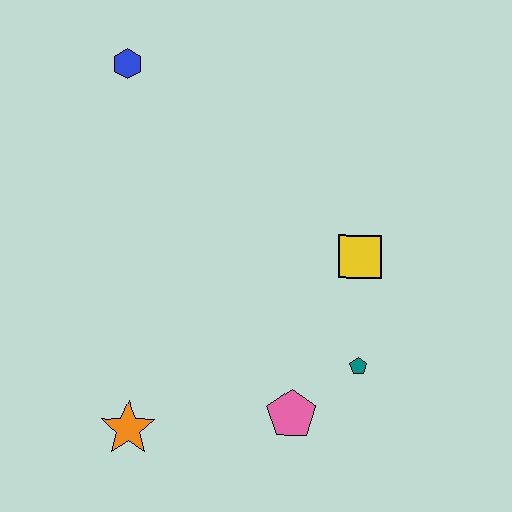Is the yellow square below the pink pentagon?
No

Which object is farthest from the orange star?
The blue hexagon is farthest from the orange star.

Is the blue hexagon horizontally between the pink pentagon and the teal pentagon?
No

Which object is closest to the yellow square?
The teal pentagon is closest to the yellow square.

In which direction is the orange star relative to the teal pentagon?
The orange star is to the left of the teal pentagon.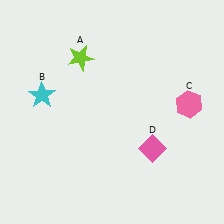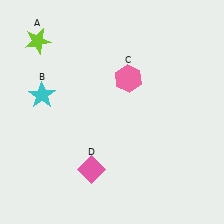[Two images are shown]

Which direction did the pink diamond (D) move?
The pink diamond (D) moved left.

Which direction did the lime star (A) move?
The lime star (A) moved left.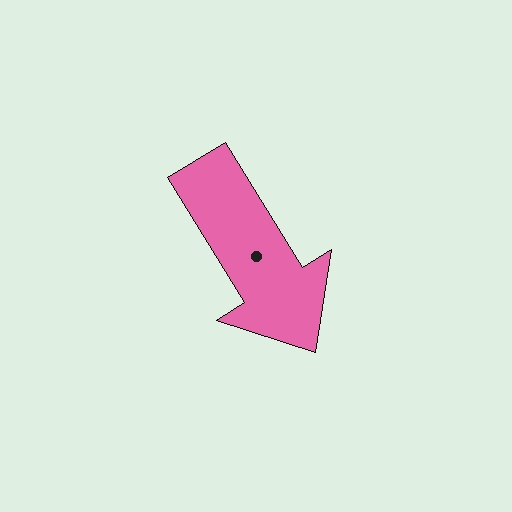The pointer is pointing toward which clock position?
Roughly 5 o'clock.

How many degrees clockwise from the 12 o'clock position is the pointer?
Approximately 148 degrees.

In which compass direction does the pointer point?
Southeast.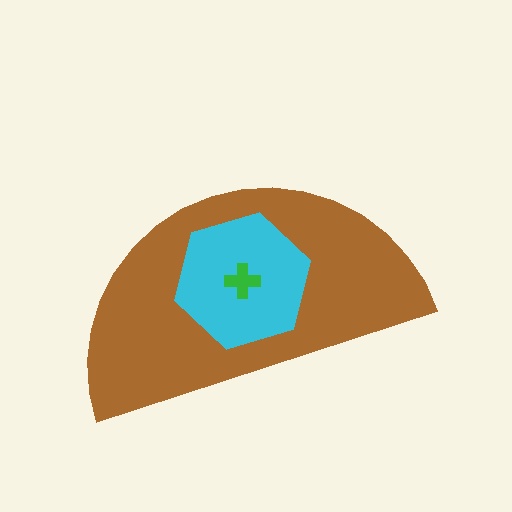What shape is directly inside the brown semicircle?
The cyan hexagon.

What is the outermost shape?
The brown semicircle.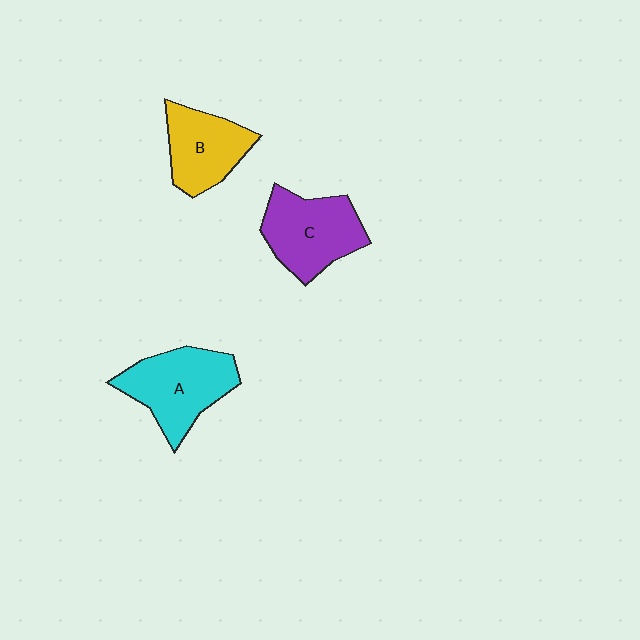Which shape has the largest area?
Shape A (cyan).